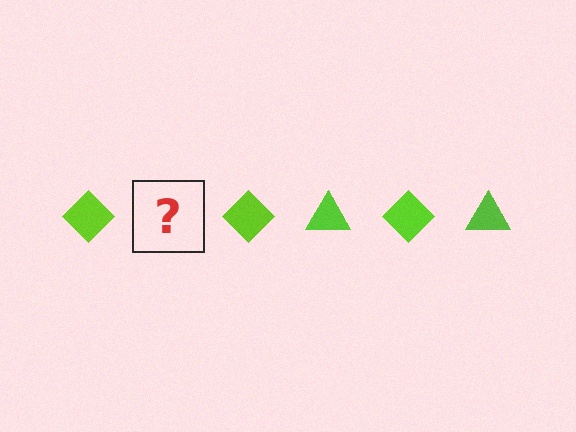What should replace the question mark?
The question mark should be replaced with a lime triangle.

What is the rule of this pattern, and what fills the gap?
The rule is that the pattern cycles through diamond, triangle shapes in lime. The gap should be filled with a lime triangle.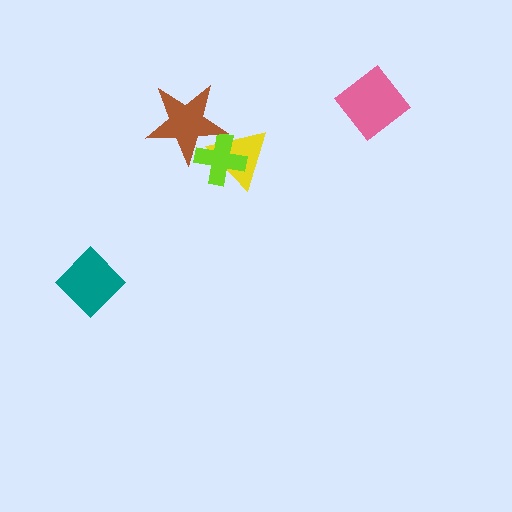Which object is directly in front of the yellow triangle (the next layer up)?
The lime cross is directly in front of the yellow triangle.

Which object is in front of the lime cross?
The brown star is in front of the lime cross.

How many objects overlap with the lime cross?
2 objects overlap with the lime cross.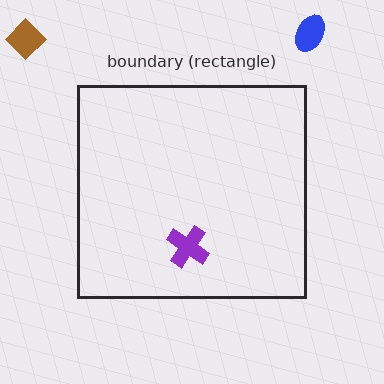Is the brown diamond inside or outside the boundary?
Outside.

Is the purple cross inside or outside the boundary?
Inside.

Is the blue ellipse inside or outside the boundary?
Outside.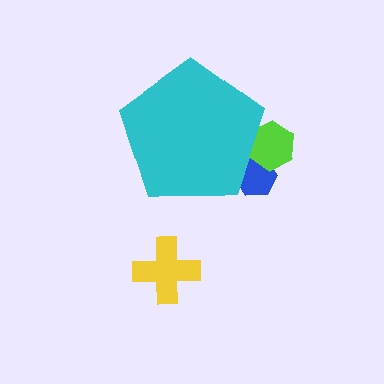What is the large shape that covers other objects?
A cyan pentagon.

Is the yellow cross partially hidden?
No, the yellow cross is fully visible.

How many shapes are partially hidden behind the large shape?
2 shapes are partially hidden.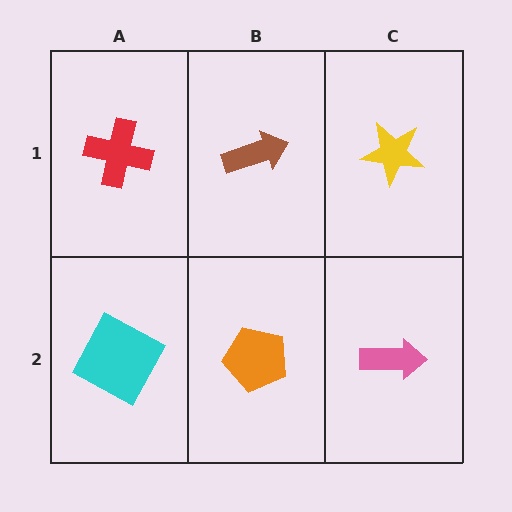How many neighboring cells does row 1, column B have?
3.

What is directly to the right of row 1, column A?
A brown arrow.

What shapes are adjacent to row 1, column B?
An orange pentagon (row 2, column B), a red cross (row 1, column A), a yellow star (row 1, column C).